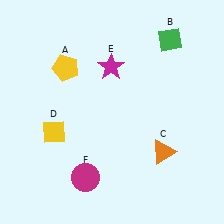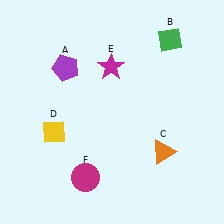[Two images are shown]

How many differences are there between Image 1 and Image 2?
There is 1 difference between the two images.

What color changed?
The pentagon (A) changed from yellow in Image 1 to purple in Image 2.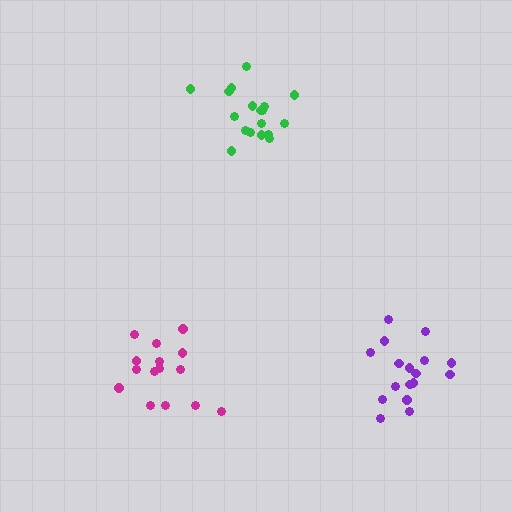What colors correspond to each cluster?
The clusters are colored: green, magenta, purple.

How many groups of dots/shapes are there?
There are 3 groups.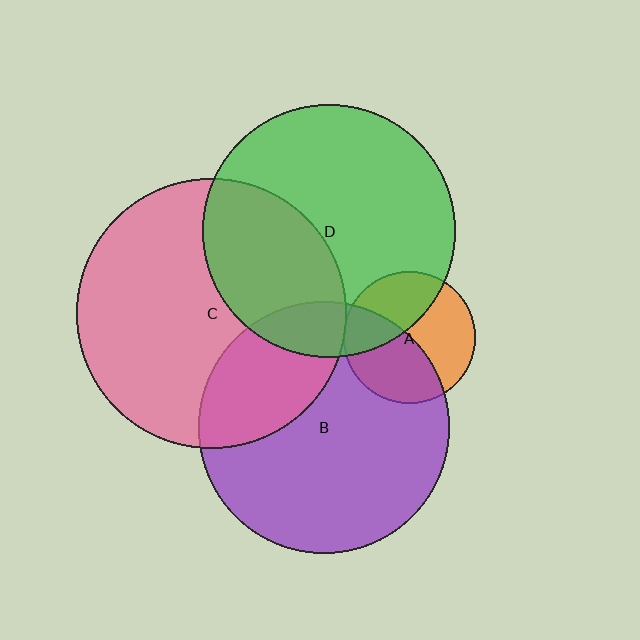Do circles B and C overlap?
Yes.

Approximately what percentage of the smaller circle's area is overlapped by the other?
Approximately 30%.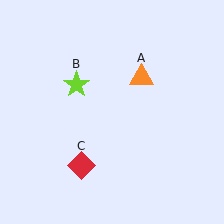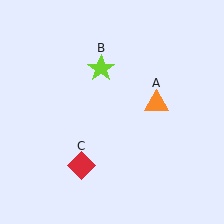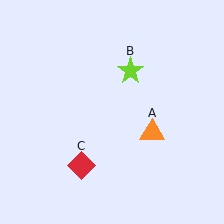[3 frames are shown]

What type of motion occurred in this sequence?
The orange triangle (object A), lime star (object B) rotated clockwise around the center of the scene.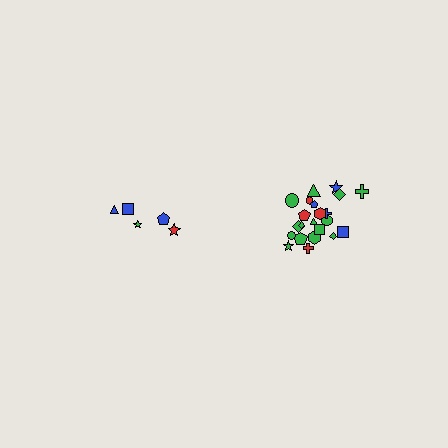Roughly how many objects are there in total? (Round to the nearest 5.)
Roughly 25 objects in total.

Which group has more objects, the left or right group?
The right group.